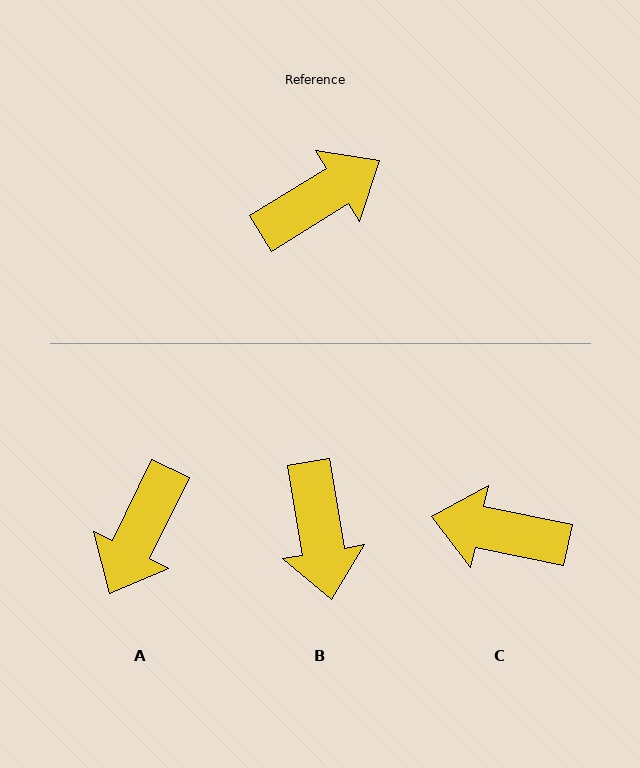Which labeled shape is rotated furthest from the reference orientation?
A, about 148 degrees away.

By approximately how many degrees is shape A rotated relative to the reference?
Approximately 148 degrees clockwise.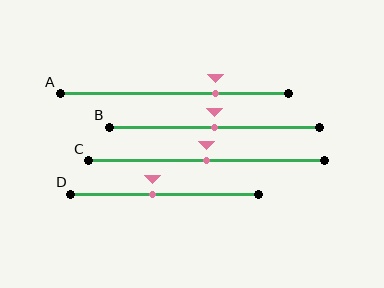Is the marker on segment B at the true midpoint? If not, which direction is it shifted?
Yes, the marker on segment B is at the true midpoint.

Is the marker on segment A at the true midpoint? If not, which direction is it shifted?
No, the marker on segment A is shifted to the right by about 18% of the segment length.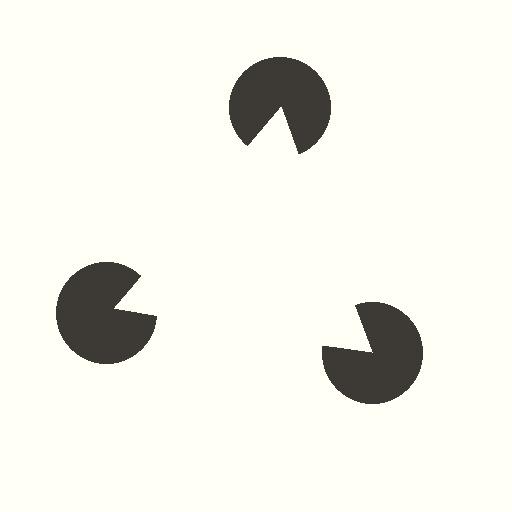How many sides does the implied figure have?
3 sides.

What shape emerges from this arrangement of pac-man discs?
An illusory triangle — its edges are inferred from the aligned wedge cuts in the pac-man discs, not physically drawn.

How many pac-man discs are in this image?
There are 3 — one at each vertex of the illusory triangle.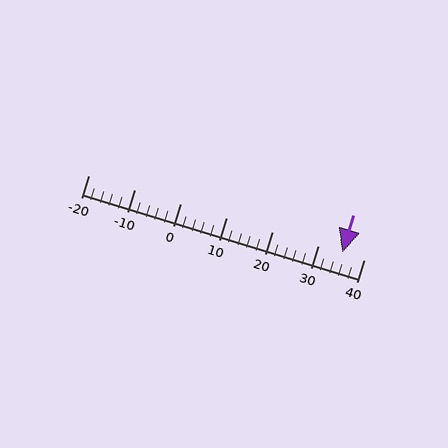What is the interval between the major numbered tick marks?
The major tick marks are spaced 10 units apart.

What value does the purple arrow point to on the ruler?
The purple arrow points to approximately 35.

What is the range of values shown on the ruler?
The ruler shows values from -20 to 40.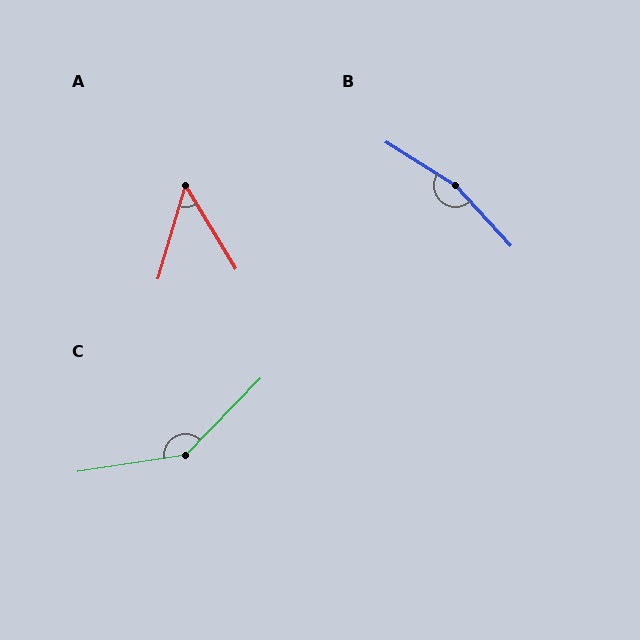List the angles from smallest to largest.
A (47°), C (143°), B (165°).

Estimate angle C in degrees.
Approximately 143 degrees.